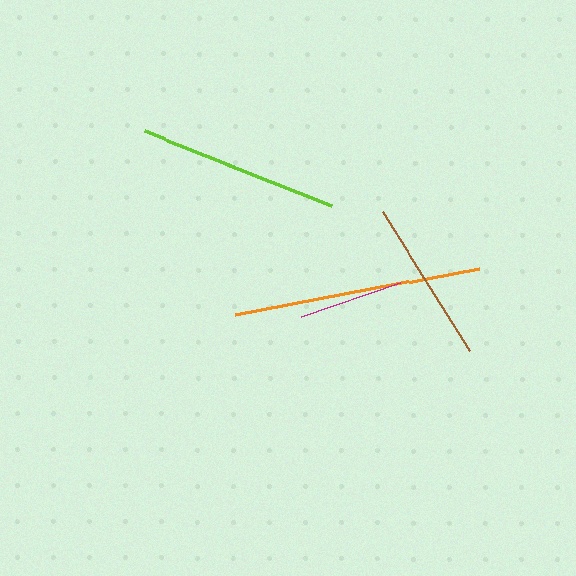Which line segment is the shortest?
The magenta line is the shortest at approximately 105 pixels.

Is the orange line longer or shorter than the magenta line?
The orange line is longer than the magenta line.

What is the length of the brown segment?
The brown segment is approximately 163 pixels long.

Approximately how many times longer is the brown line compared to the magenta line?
The brown line is approximately 1.6 times the length of the magenta line.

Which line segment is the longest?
The orange line is the longest at approximately 248 pixels.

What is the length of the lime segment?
The lime segment is approximately 202 pixels long.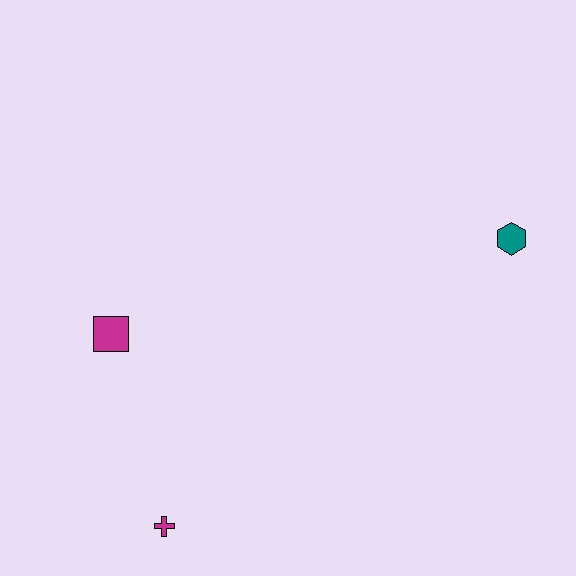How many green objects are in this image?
There are no green objects.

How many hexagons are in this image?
There is 1 hexagon.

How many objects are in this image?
There are 3 objects.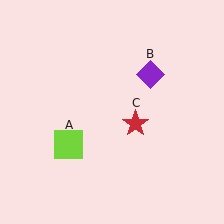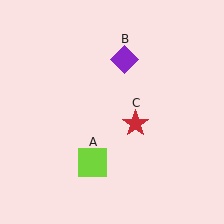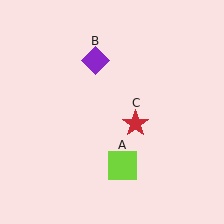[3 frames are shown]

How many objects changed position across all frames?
2 objects changed position: lime square (object A), purple diamond (object B).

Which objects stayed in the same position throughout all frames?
Red star (object C) remained stationary.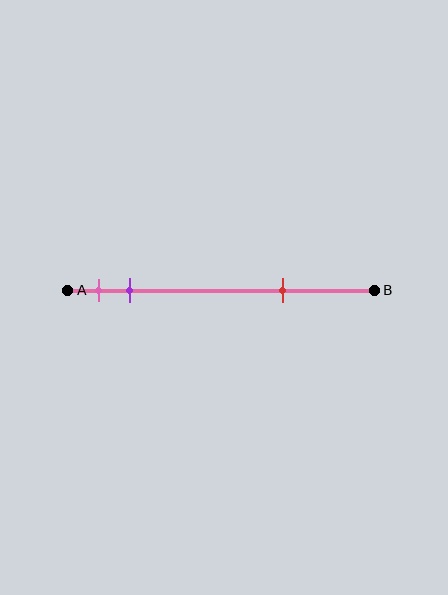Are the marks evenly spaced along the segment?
No, the marks are not evenly spaced.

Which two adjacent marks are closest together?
The pink and purple marks are the closest adjacent pair.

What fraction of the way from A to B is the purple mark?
The purple mark is approximately 20% (0.2) of the way from A to B.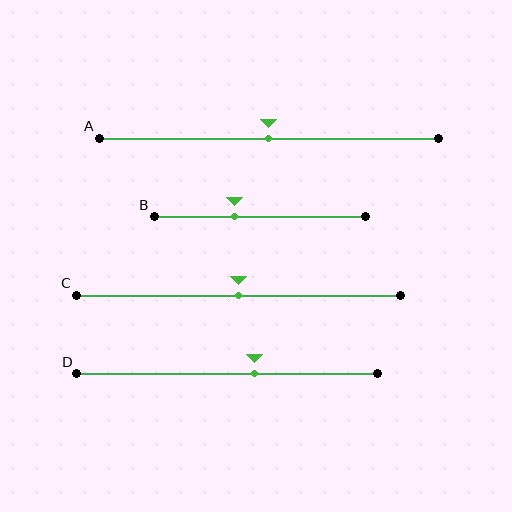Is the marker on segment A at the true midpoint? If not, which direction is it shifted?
Yes, the marker on segment A is at the true midpoint.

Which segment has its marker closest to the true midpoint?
Segment A has its marker closest to the true midpoint.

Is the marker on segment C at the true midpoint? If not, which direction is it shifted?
Yes, the marker on segment C is at the true midpoint.